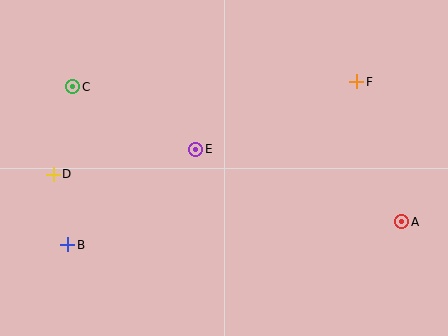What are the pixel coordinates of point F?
Point F is at (357, 82).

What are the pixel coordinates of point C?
Point C is at (73, 87).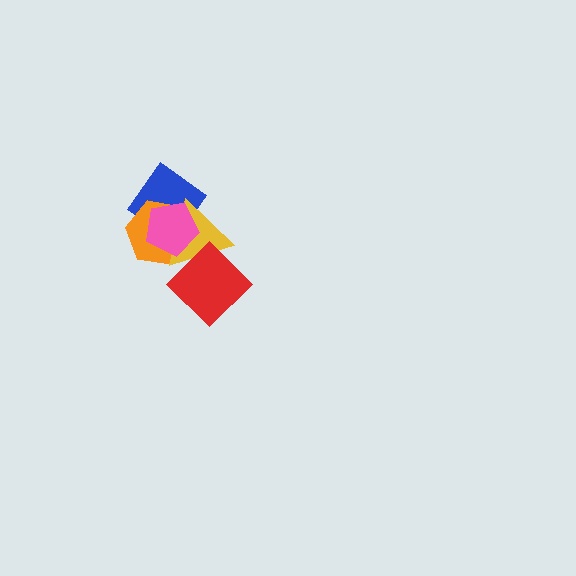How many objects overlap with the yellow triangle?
4 objects overlap with the yellow triangle.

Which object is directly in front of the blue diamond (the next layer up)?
The orange hexagon is directly in front of the blue diamond.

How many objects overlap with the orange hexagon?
3 objects overlap with the orange hexagon.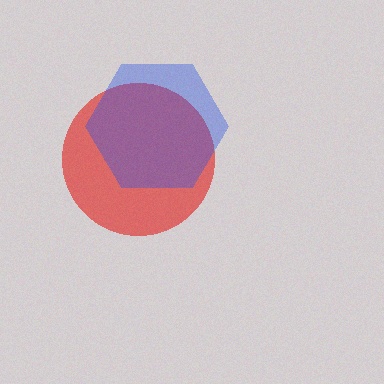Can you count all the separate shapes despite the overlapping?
Yes, there are 2 separate shapes.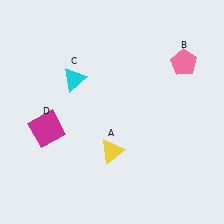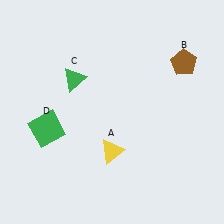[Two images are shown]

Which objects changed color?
B changed from pink to brown. C changed from cyan to green. D changed from magenta to green.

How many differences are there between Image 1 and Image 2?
There are 3 differences between the two images.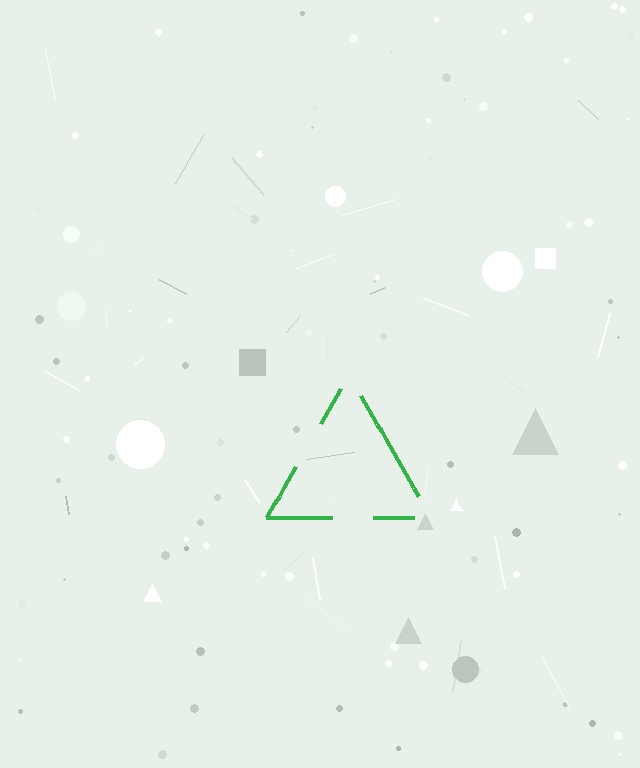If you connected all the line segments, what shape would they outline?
They would outline a triangle.